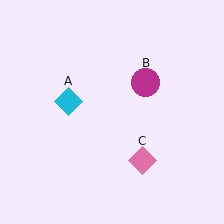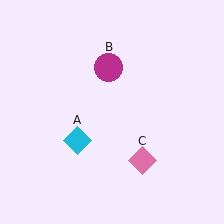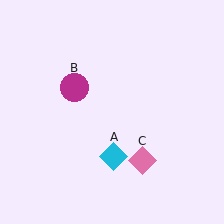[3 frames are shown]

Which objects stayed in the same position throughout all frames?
Pink diamond (object C) remained stationary.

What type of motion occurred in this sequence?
The cyan diamond (object A), magenta circle (object B) rotated counterclockwise around the center of the scene.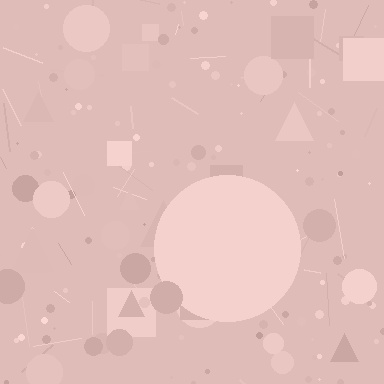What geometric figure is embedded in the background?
A circle is embedded in the background.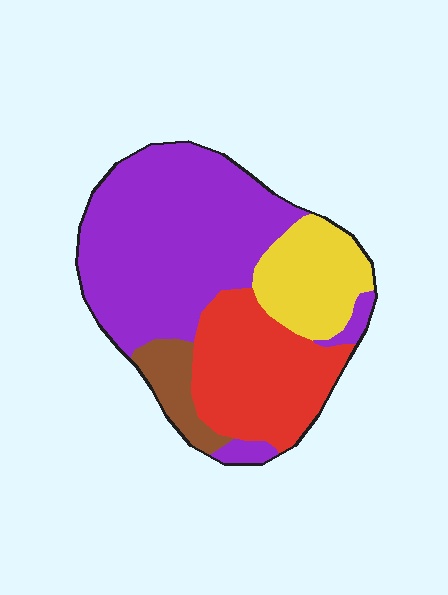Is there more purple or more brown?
Purple.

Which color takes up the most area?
Purple, at roughly 50%.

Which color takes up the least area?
Brown, at roughly 5%.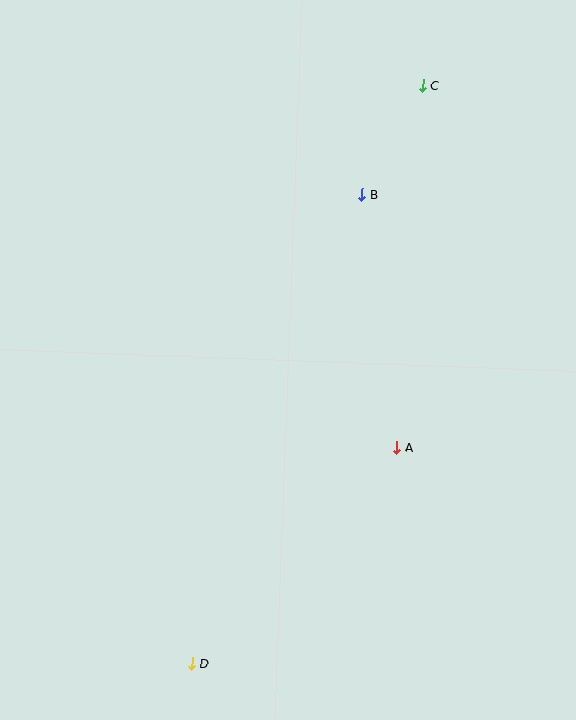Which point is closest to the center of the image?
Point A at (397, 447) is closest to the center.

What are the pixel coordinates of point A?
Point A is at (397, 447).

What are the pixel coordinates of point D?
Point D is at (192, 663).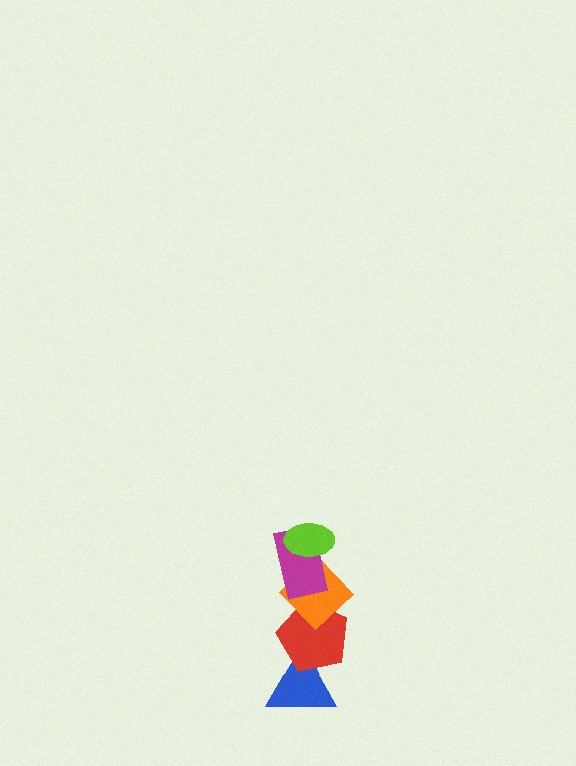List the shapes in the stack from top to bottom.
From top to bottom: the lime ellipse, the magenta rectangle, the orange diamond, the red pentagon, the blue triangle.